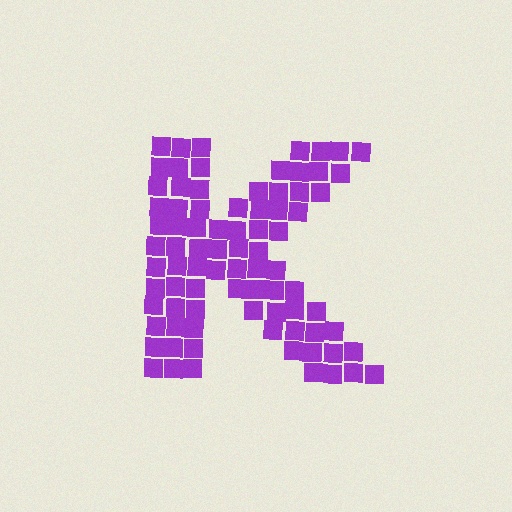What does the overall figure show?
The overall figure shows the letter K.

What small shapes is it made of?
It is made of small squares.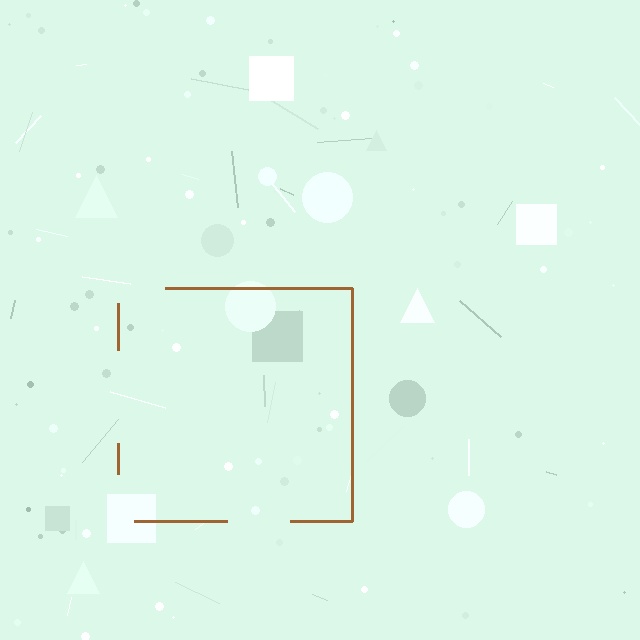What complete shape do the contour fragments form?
The contour fragments form a square.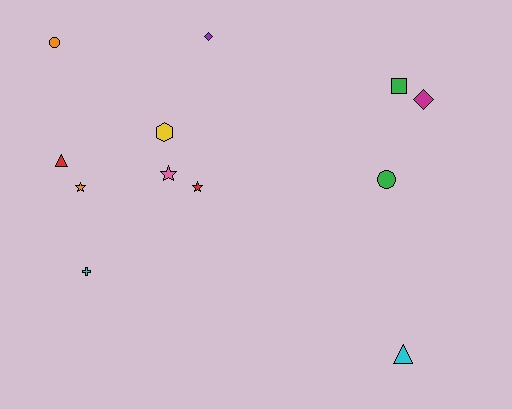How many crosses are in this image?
There is 1 cross.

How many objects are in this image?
There are 12 objects.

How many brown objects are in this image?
There are no brown objects.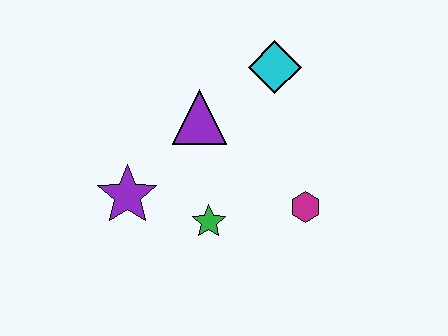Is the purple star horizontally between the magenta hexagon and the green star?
No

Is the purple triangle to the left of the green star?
Yes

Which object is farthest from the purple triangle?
The magenta hexagon is farthest from the purple triangle.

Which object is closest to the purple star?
The green star is closest to the purple star.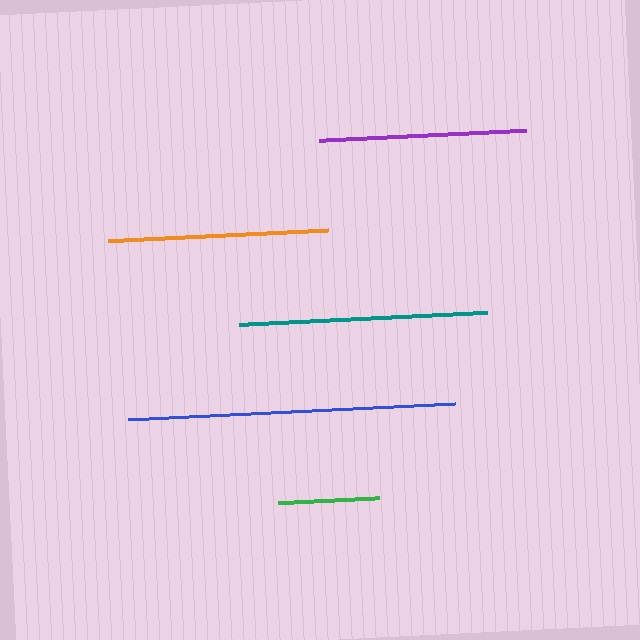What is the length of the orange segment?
The orange segment is approximately 220 pixels long.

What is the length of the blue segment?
The blue segment is approximately 329 pixels long.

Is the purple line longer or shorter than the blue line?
The blue line is longer than the purple line.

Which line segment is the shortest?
The green line is the shortest at approximately 101 pixels.